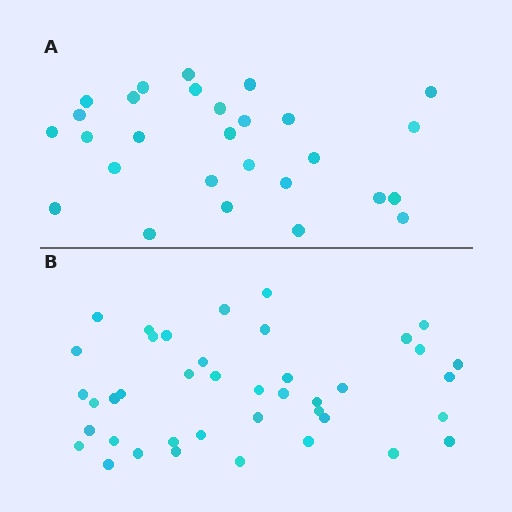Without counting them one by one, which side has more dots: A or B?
Region B (the bottom region) has more dots.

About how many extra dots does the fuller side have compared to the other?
Region B has approximately 15 more dots than region A.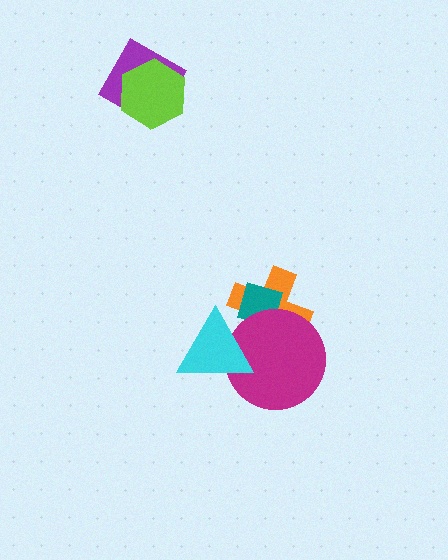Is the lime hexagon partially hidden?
No, no other shape covers it.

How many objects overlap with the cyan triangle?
2 objects overlap with the cyan triangle.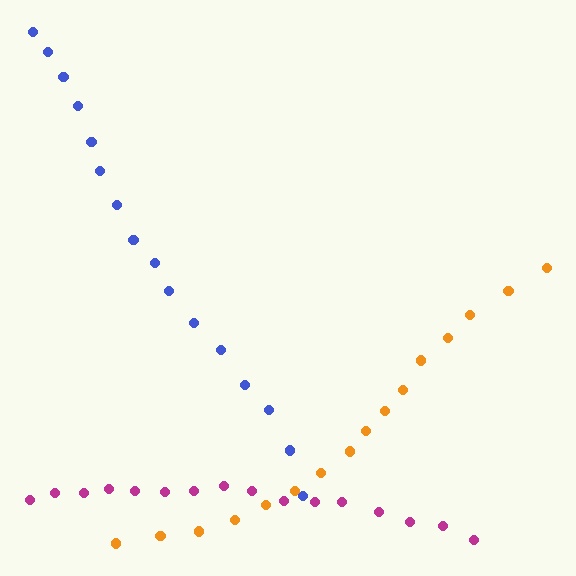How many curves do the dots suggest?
There are 3 distinct paths.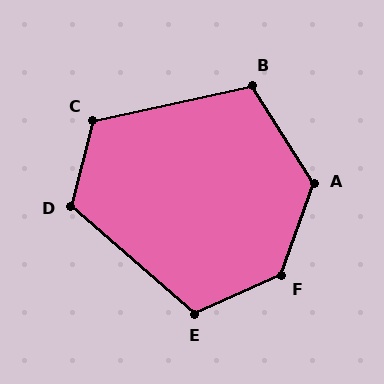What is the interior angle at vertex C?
Approximately 117 degrees (obtuse).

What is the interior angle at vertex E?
Approximately 115 degrees (obtuse).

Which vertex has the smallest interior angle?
B, at approximately 110 degrees.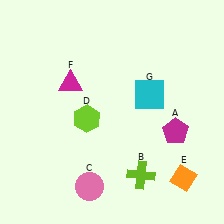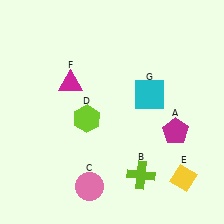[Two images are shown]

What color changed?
The diamond (E) changed from orange in Image 1 to yellow in Image 2.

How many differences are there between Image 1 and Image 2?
There is 1 difference between the two images.